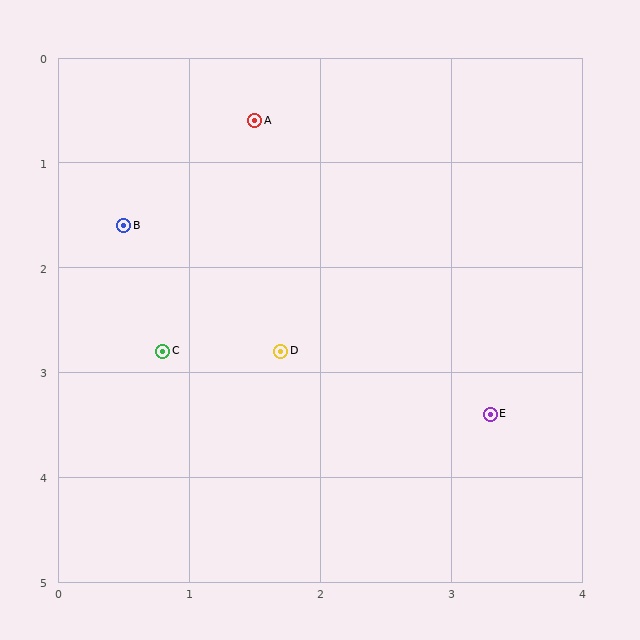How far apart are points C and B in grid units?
Points C and B are about 1.2 grid units apart.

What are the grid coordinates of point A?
Point A is at approximately (1.5, 0.6).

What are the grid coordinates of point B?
Point B is at approximately (0.5, 1.6).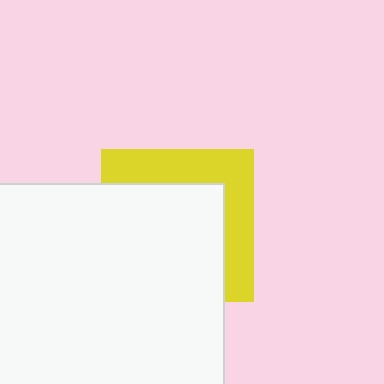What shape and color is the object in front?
The object in front is a white rectangle.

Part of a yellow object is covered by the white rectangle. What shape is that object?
It is a square.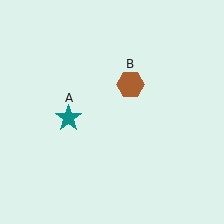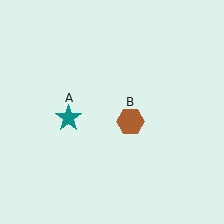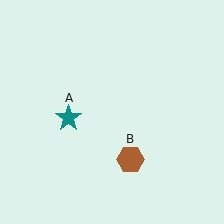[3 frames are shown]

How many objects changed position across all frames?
1 object changed position: brown hexagon (object B).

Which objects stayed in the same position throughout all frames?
Teal star (object A) remained stationary.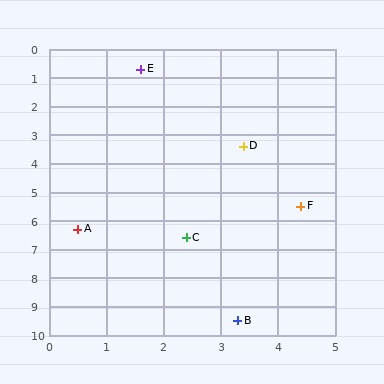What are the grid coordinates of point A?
Point A is at approximately (0.5, 6.3).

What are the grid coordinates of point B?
Point B is at approximately (3.3, 9.5).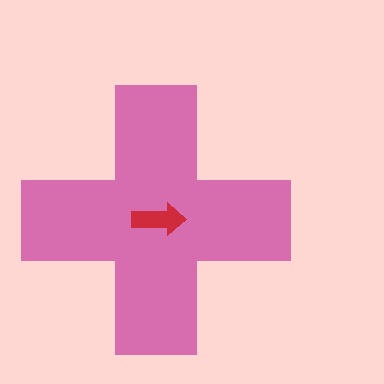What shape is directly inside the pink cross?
The red arrow.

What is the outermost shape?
The pink cross.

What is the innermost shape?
The red arrow.